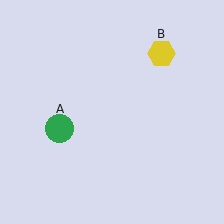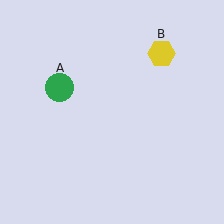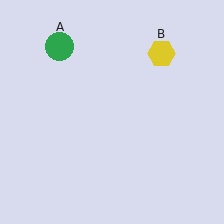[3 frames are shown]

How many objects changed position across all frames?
1 object changed position: green circle (object A).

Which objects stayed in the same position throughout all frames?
Yellow hexagon (object B) remained stationary.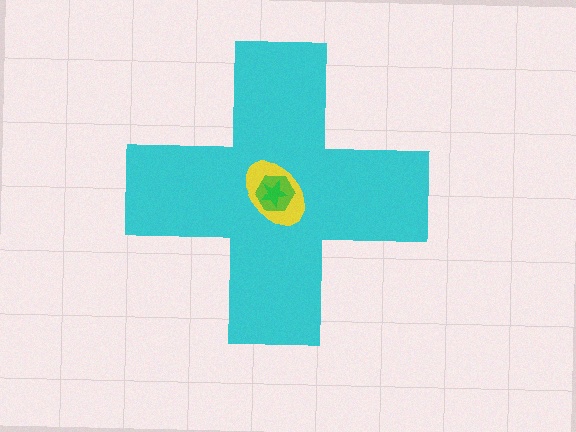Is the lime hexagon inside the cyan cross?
Yes.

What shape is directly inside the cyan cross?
The yellow ellipse.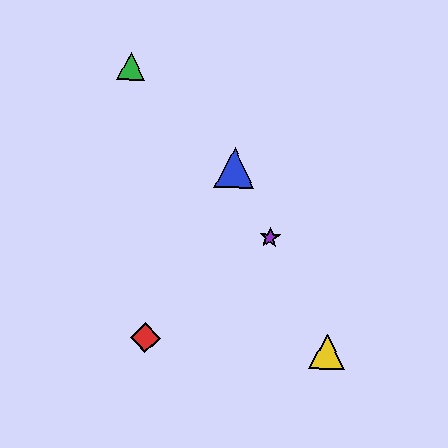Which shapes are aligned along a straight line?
The blue triangle, the yellow triangle, the purple star are aligned along a straight line.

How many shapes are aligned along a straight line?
3 shapes (the blue triangle, the yellow triangle, the purple star) are aligned along a straight line.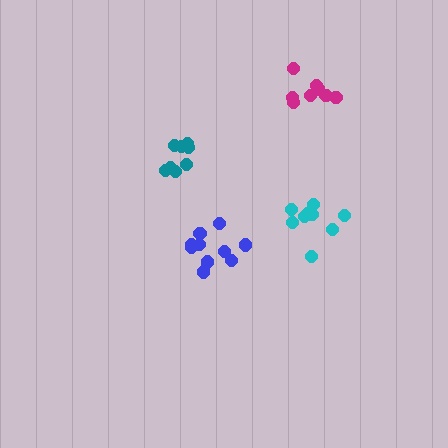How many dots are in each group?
Group 1: 8 dots, Group 2: 10 dots, Group 3: 8 dots, Group 4: 9 dots (35 total).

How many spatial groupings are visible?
There are 4 spatial groupings.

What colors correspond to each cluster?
The clusters are colored: teal, blue, magenta, cyan.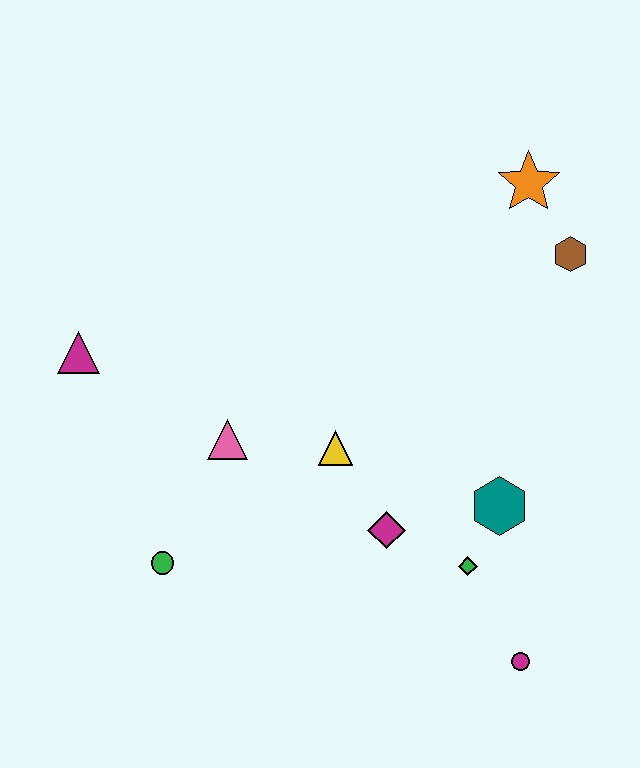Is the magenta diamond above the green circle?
Yes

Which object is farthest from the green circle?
The orange star is farthest from the green circle.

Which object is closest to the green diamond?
The teal hexagon is closest to the green diamond.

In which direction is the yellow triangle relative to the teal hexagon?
The yellow triangle is to the left of the teal hexagon.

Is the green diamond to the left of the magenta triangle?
No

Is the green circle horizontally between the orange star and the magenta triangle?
Yes